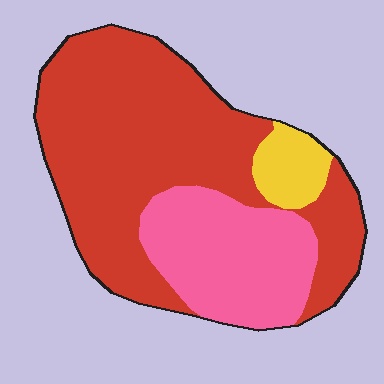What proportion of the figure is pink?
Pink takes up about one quarter (1/4) of the figure.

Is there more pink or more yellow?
Pink.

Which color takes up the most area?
Red, at roughly 65%.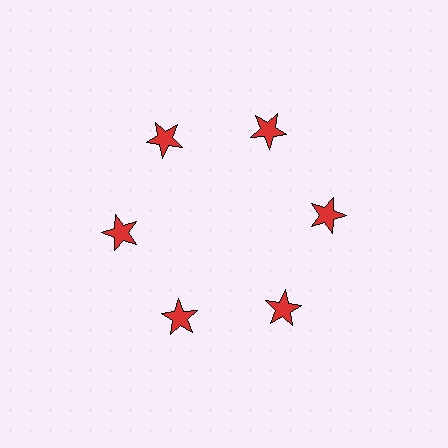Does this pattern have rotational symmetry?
Yes, this pattern has 6-fold rotational symmetry. It looks the same after rotating 60 degrees around the center.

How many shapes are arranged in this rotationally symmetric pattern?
There are 6 shapes, arranged in 6 groups of 1.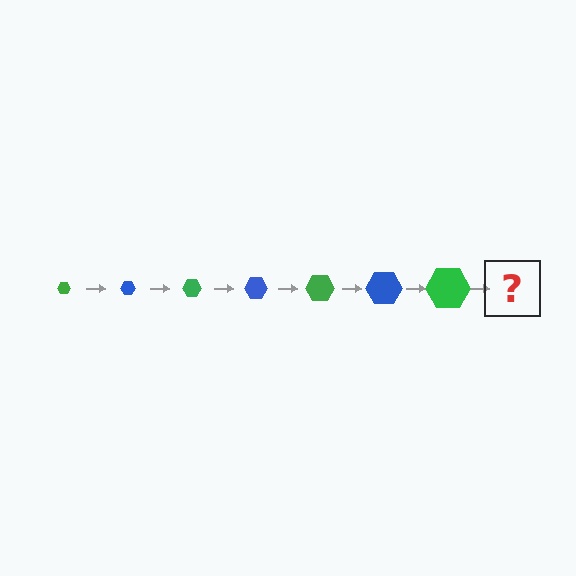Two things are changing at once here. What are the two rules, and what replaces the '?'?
The two rules are that the hexagon grows larger each step and the color cycles through green and blue. The '?' should be a blue hexagon, larger than the previous one.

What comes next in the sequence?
The next element should be a blue hexagon, larger than the previous one.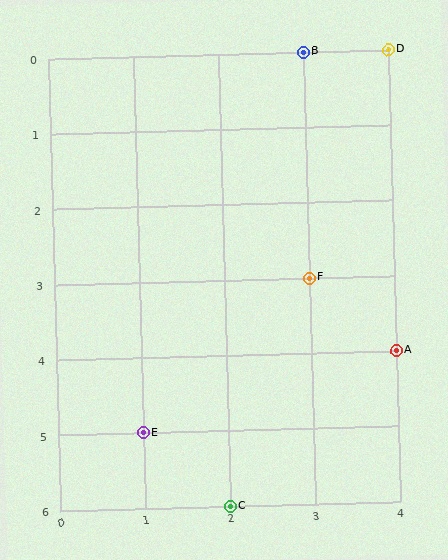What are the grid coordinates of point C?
Point C is at grid coordinates (2, 6).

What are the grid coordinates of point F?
Point F is at grid coordinates (3, 3).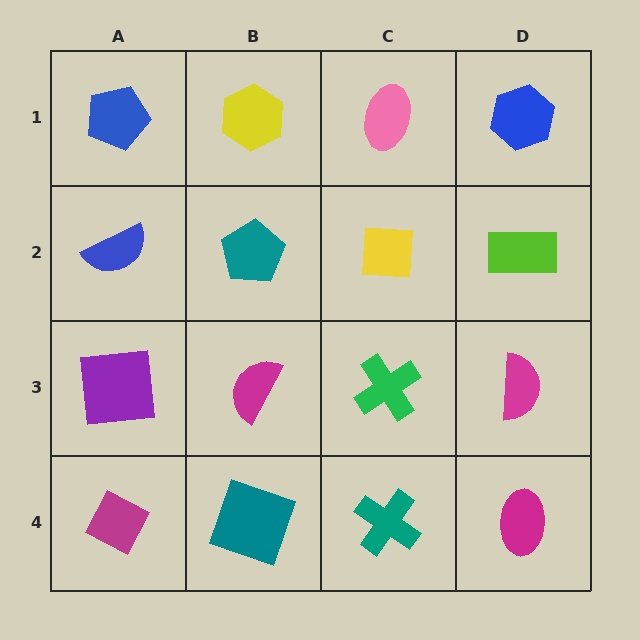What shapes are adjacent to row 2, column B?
A yellow hexagon (row 1, column B), a magenta semicircle (row 3, column B), a blue semicircle (row 2, column A), a yellow square (row 2, column C).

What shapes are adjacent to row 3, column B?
A teal pentagon (row 2, column B), a teal square (row 4, column B), a purple square (row 3, column A), a green cross (row 3, column C).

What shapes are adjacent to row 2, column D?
A blue hexagon (row 1, column D), a magenta semicircle (row 3, column D), a yellow square (row 2, column C).